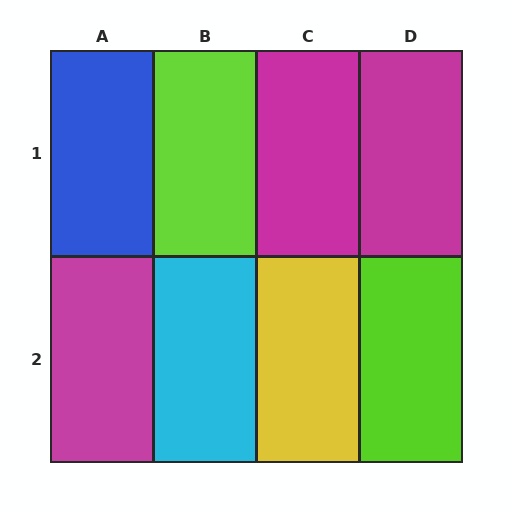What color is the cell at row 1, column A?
Blue.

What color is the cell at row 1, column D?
Magenta.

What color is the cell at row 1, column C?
Magenta.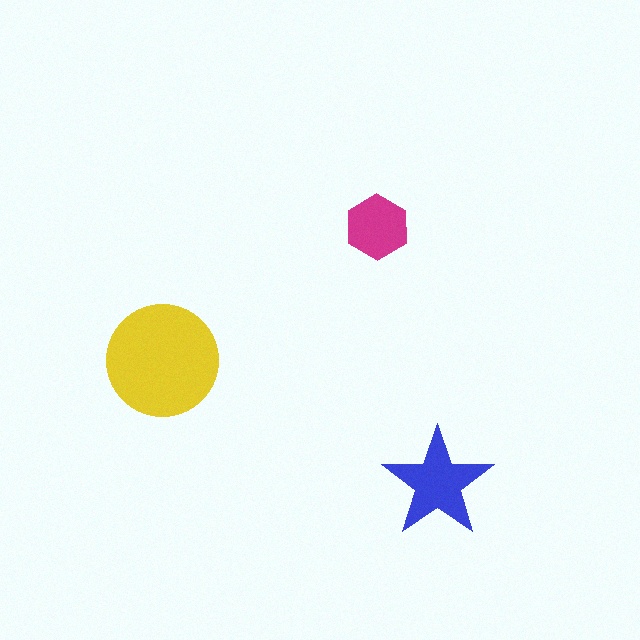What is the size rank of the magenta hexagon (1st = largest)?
3rd.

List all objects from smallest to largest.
The magenta hexagon, the blue star, the yellow circle.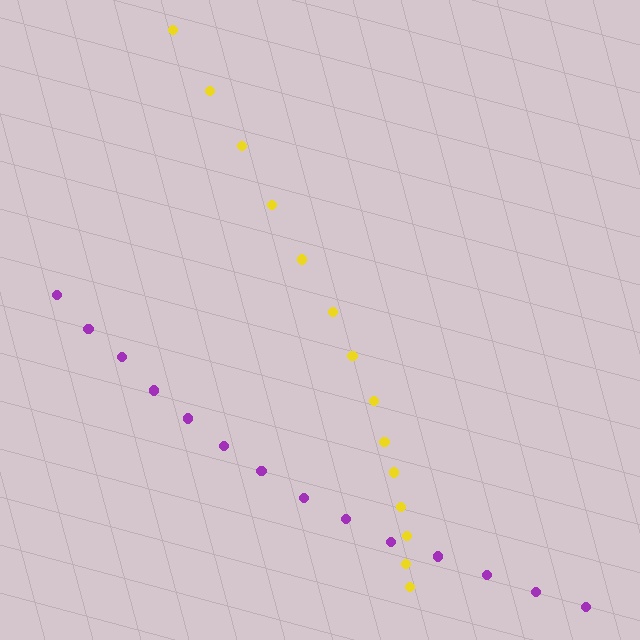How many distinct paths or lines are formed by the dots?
There are 2 distinct paths.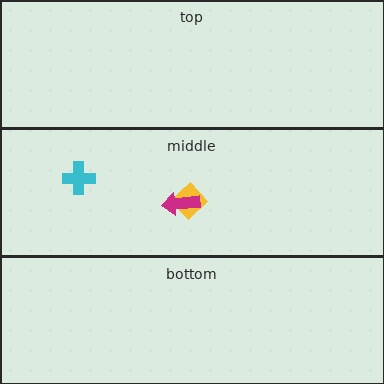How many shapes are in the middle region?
3.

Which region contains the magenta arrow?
The middle region.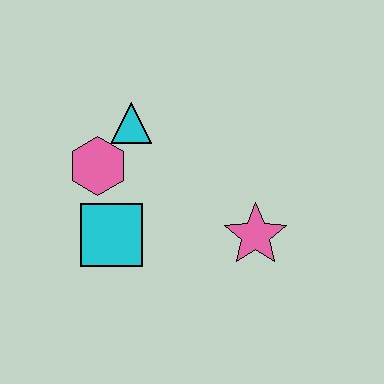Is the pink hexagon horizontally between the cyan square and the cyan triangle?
No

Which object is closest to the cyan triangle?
The pink hexagon is closest to the cyan triangle.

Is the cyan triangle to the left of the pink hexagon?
No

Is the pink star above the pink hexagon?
No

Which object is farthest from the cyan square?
The pink star is farthest from the cyan square.